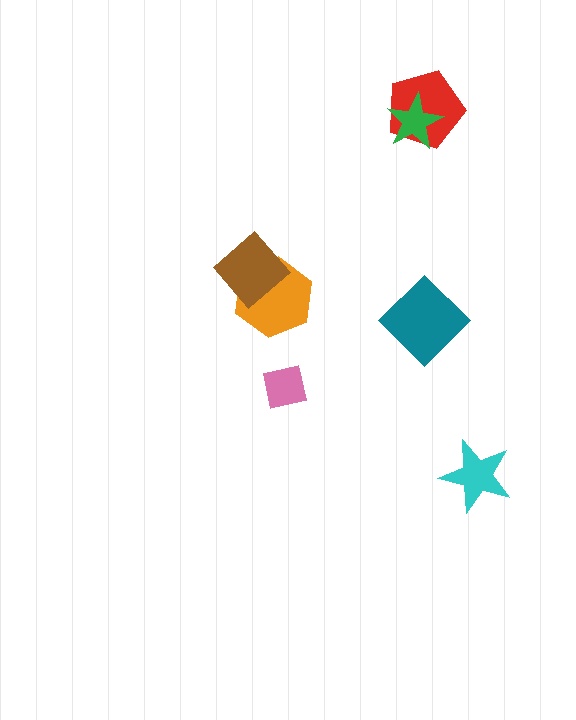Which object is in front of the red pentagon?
The green star is in front of the red pentagon.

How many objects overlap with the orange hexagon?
1 object overlaps with the orange hexagon.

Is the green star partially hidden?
No, no other shape covers it.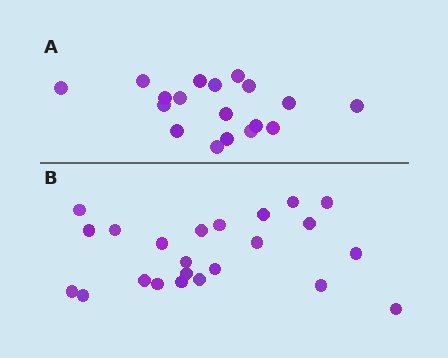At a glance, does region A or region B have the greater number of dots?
Region B (the bottom region) has more dots.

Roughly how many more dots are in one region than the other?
Region B has about 5 more dots than region A.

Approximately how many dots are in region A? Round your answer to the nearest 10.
About 20 dots. (The exact count is 18, which rounds to 20.)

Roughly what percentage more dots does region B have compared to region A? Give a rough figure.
About 30% more.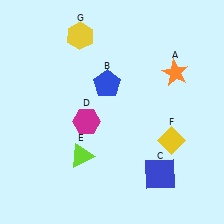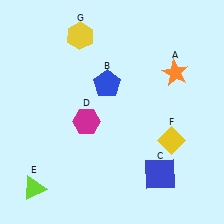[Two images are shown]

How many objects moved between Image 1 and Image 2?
1 object moved between the two images.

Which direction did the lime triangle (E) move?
The lime triangle (E) moved left.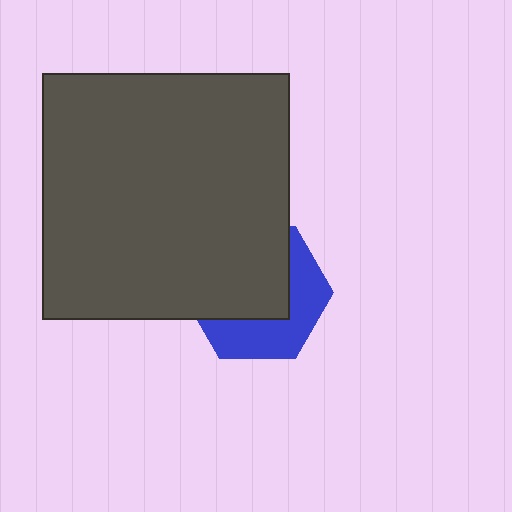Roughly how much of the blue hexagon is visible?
A small part of it is visible (roughly 43%).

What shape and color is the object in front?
The object in front is a dark gray rectangle.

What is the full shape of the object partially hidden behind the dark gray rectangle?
The partially hidden object is a blue hexagon.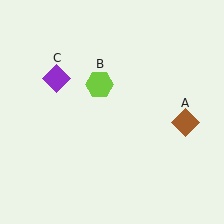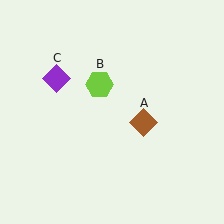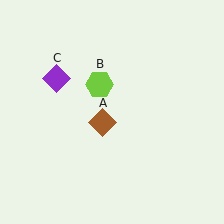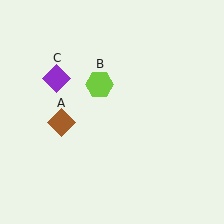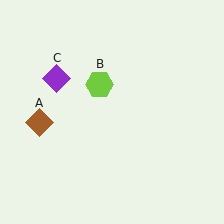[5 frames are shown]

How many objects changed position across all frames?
1 object changed position: brown diamond (object A).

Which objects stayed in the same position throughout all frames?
Lime hexagon (object B) and purple diamond (object C) remained stationary.